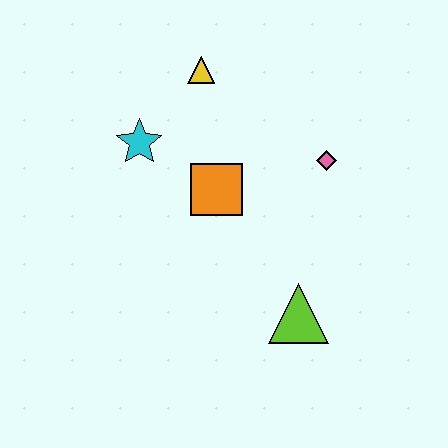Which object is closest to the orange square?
The cyan star is closest to the orange square.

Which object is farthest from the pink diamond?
The cyan star is farthest from the pink diamond.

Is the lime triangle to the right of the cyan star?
Yes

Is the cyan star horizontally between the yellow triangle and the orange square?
No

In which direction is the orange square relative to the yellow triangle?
The orange square is below the yellow triangle.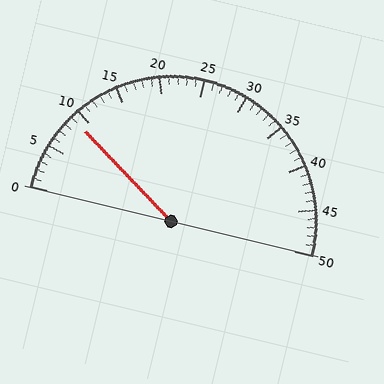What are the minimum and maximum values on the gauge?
The gauge ranges from 0 to 50.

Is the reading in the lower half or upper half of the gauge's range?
The reading is in the lower half of the range (0 to 50).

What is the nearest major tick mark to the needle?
The nearest major tick mark is 10.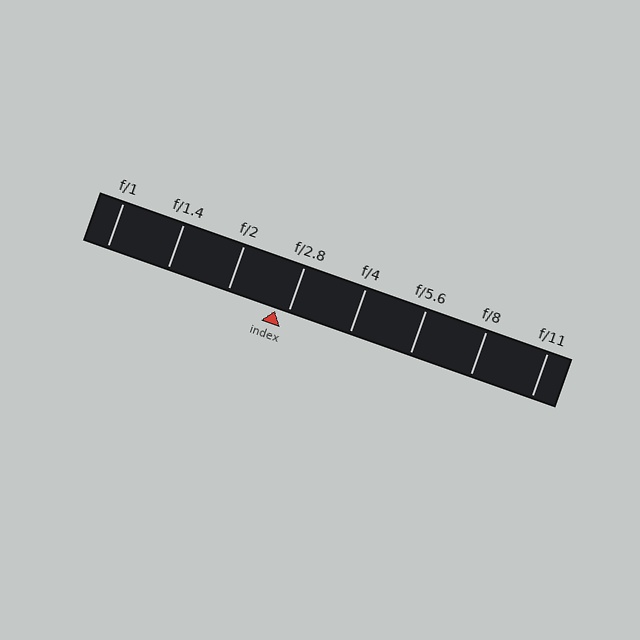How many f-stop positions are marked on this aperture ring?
There are 8 f-stop positions marked.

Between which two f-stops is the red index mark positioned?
The index mark is between f/2 and f/2.8.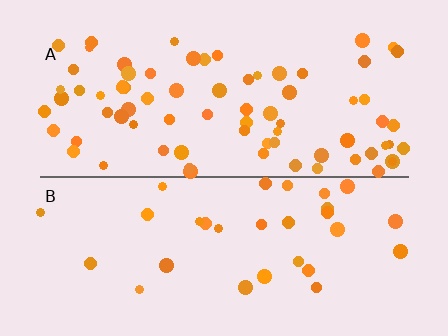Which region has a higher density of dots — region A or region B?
A (the top).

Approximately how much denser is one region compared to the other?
Approximately 2.4× — region A over region B.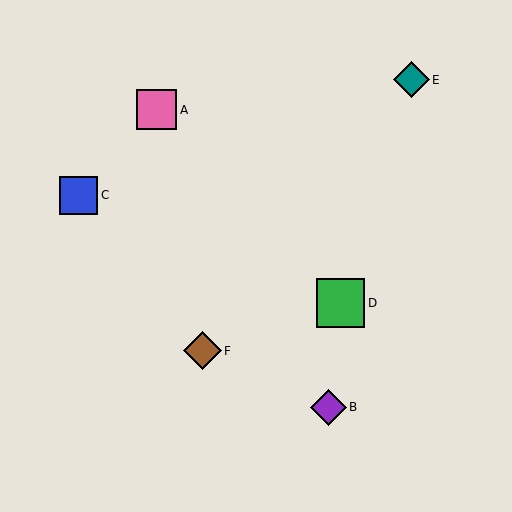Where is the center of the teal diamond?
The center of the teal diamond is at (411, 80).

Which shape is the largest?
The green square (labeled D) is the largest.